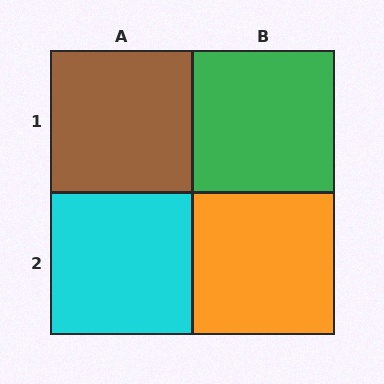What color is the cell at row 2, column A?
Cyan.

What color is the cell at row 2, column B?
Orange.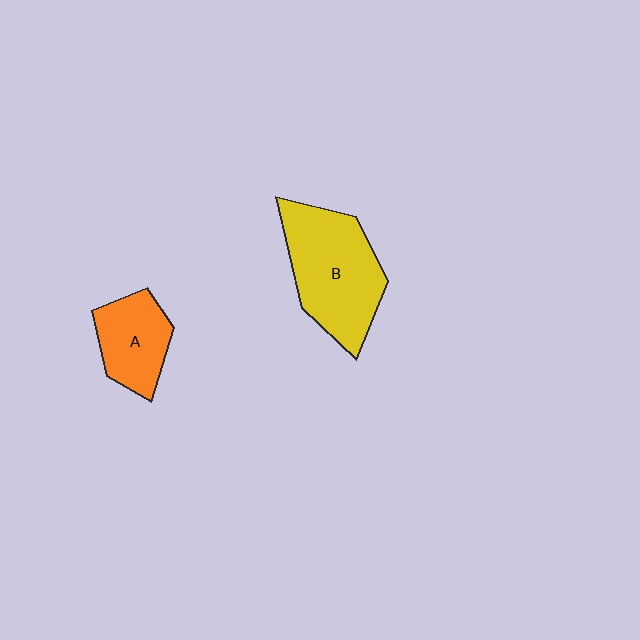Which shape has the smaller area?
Shape A (orange).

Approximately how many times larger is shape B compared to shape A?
Approximately 1.7 times.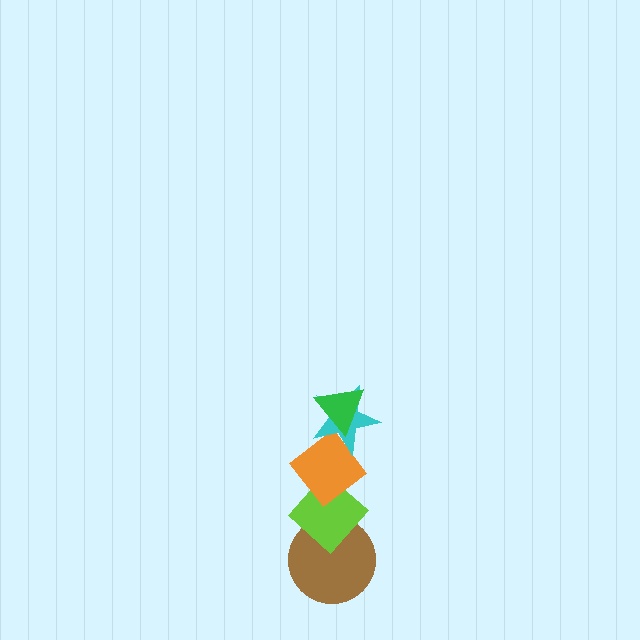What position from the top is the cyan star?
The cyan star is 2nd from the top.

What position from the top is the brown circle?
The brown circle is 5th from the top.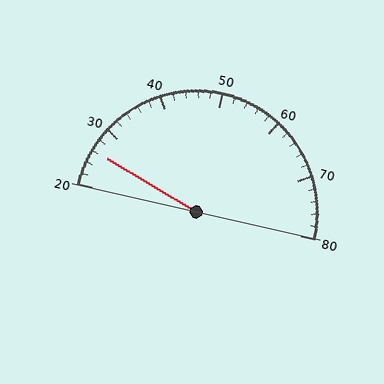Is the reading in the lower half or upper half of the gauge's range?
The reading is in the lower half of the range (20 to 80).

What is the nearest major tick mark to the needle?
The nearest major tick mark is 30.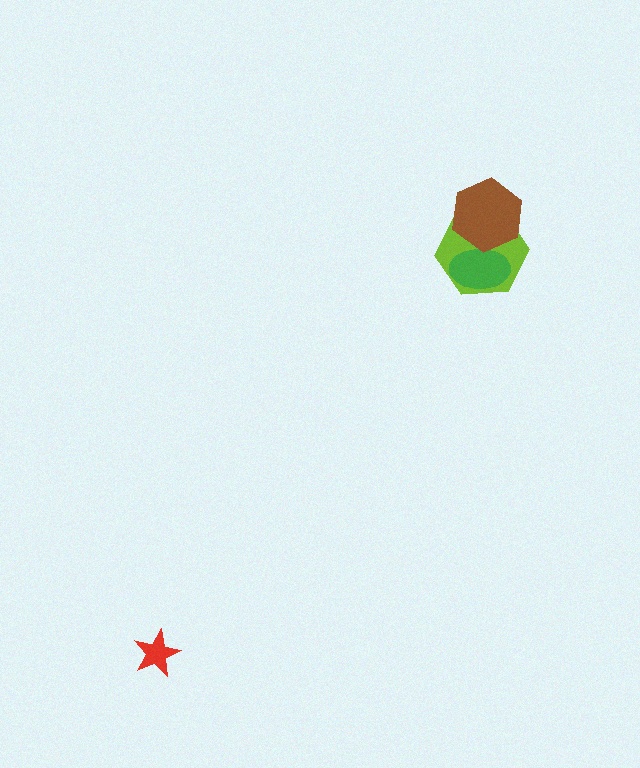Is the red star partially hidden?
No, no other shape covers it.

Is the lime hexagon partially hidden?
Yes, it is partially covered by another shape.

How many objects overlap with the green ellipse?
2 objects overlap with the green ellipse.